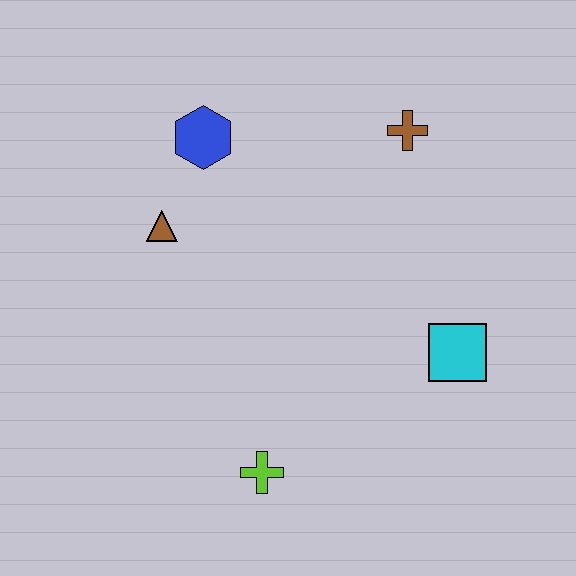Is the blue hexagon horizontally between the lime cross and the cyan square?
No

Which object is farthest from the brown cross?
The lime cross is farthest from the brown cross.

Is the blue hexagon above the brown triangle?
Yes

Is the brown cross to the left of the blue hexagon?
No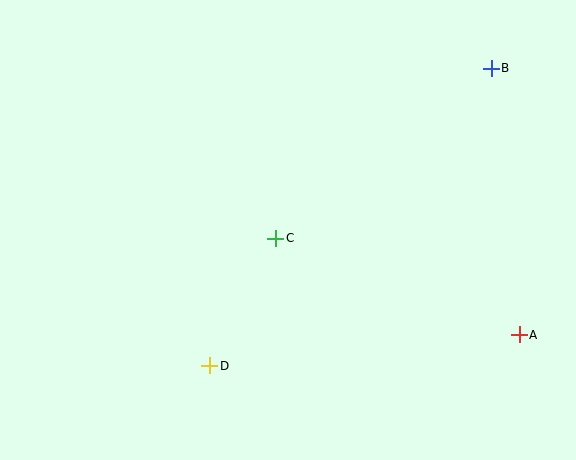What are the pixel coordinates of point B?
Point B is at (491, 68).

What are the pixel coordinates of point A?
Point A is at (519, 335).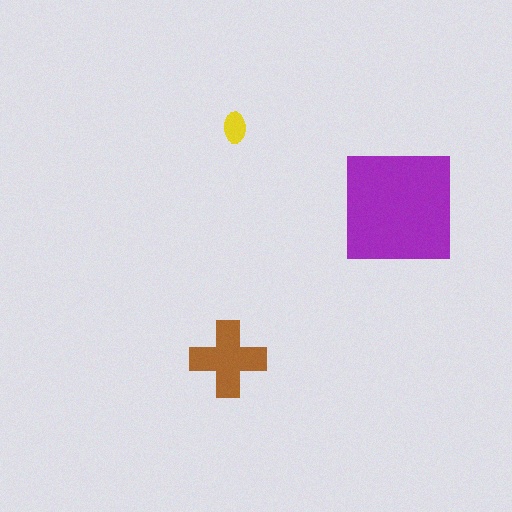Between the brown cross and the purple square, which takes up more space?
The purple square.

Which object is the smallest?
The yellow ellipse.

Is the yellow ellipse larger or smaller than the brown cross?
Smaller.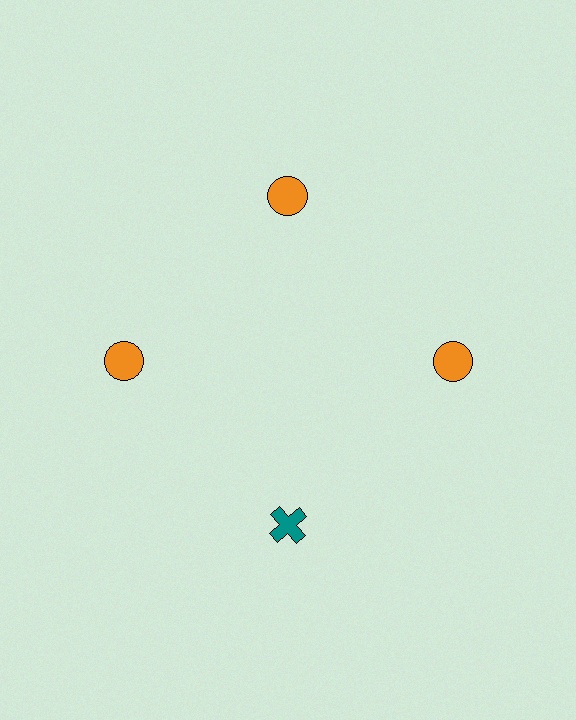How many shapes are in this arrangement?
There are 4 shapes arranged in a ring pattern.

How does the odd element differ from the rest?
It differs in both color (teal instead of orange) and shape (cross instead of circle).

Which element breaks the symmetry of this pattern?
The teal cross at roughly the 6 o'clock position breaks the symmetry. All other shapes are orange circles.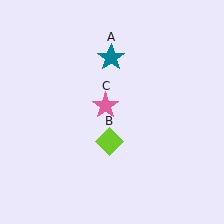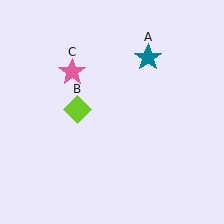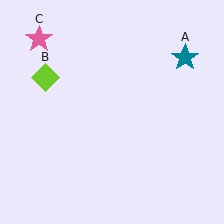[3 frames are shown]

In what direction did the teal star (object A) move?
The teal star (object A) moved right.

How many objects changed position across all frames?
3 objects changed position: teal star (object A), lime diamond (object B), pink star (object C).